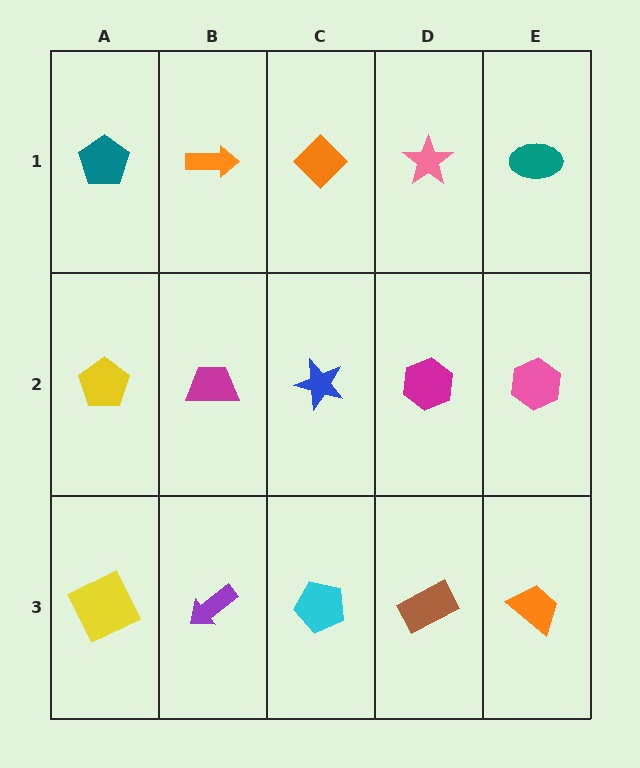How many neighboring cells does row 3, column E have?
2.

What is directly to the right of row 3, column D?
An orange trapezoid.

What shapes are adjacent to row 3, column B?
A magenta trapezoid (row 2, column B), a yellow square (row 3, column A), a cyan pentagon (row 3, column C).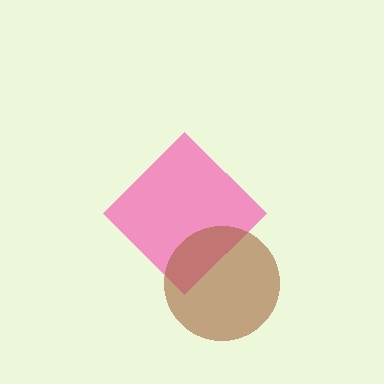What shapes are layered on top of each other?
The layered shapes are: a pink diamond, a brown circle.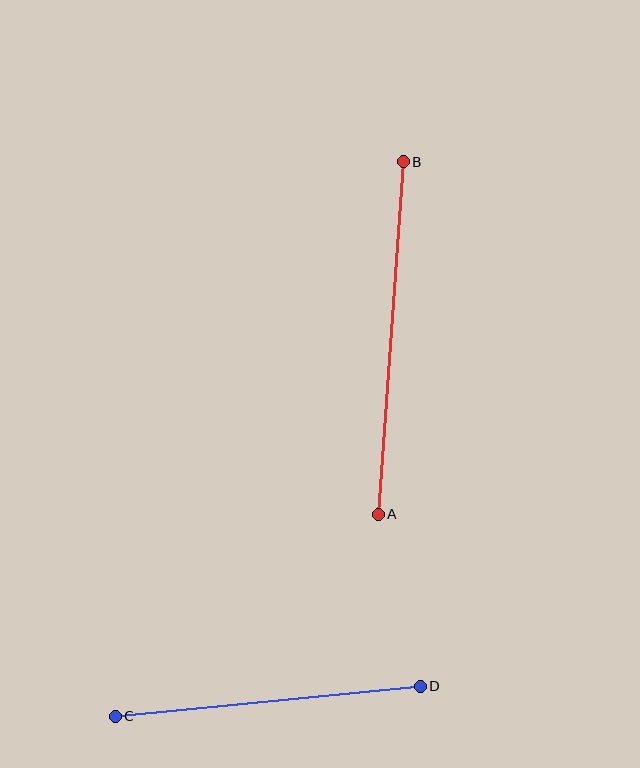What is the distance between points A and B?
The distance is approximately 353 pixels.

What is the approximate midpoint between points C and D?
The midpoint is at approximately (268, 701) pixels.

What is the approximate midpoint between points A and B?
The midpoint is at approximately (391, 338) pixels.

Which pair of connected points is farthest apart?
Points A and B are farthest apart.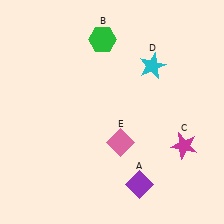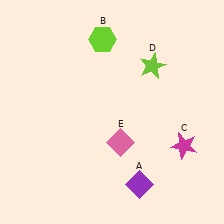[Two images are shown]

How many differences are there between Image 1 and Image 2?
There are 2 differences between the two images.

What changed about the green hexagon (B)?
In Image 1, B is green. In Image 2, it changed to lime.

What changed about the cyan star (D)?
In Image 1, D is cyan. In Image 2, it changed to lime.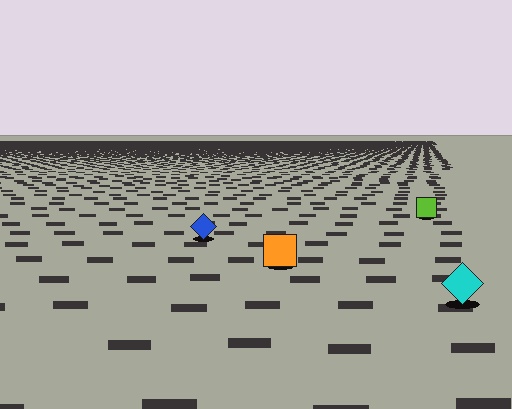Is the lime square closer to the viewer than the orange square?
No. The orange square is closer — you can tell from the texture gradient: the ground texture is coarser near it.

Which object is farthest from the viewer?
The lime square is farthest from the viewer. It appears smaller and the ground texture around it is denser.